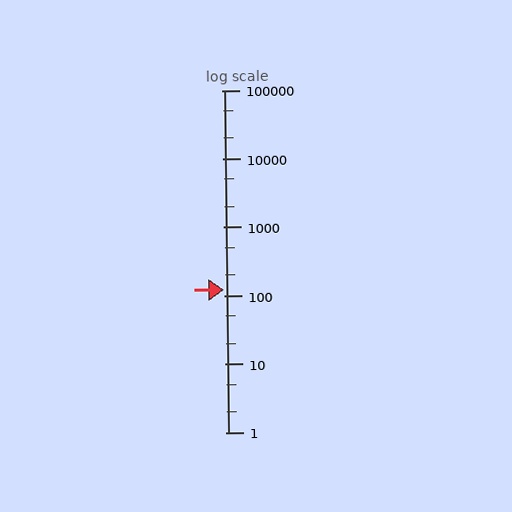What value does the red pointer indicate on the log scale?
The pointer indicates approximately 120.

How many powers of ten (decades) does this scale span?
The scale spans 5 decades, from 1 to 100000.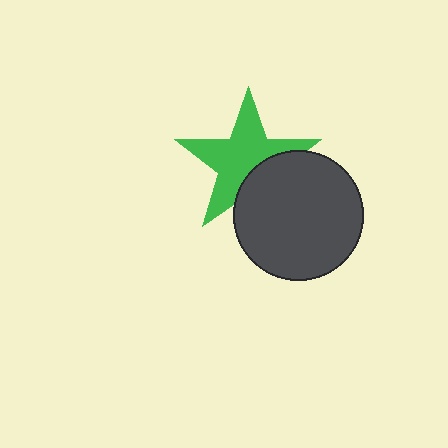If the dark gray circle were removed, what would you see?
You would see the complete green star.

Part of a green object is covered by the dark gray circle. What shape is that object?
It is a star.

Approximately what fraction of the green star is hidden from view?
Roughly 31% of the green star is hidden behind the dark gray circle.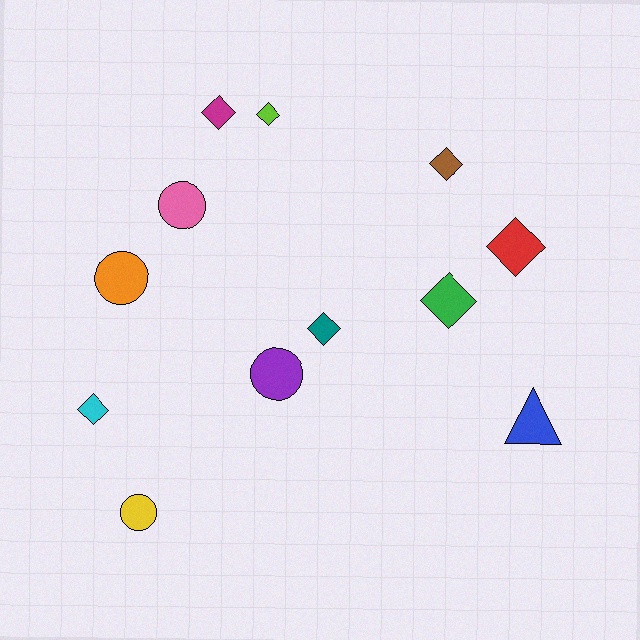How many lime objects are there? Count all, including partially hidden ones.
There is 1 lime object.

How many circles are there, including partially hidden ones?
There are 4 circles.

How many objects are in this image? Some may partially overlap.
There are 12 objects.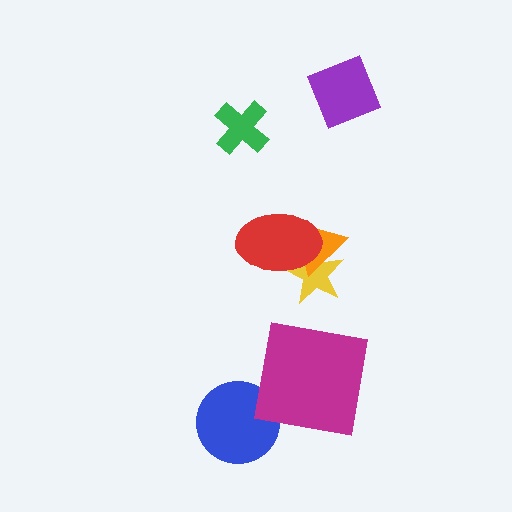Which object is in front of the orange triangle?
The red ellipse is in front of the orange triangle.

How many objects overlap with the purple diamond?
0 objects overlap with the purple diamond.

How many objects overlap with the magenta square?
0 objects overlap with the magenta square.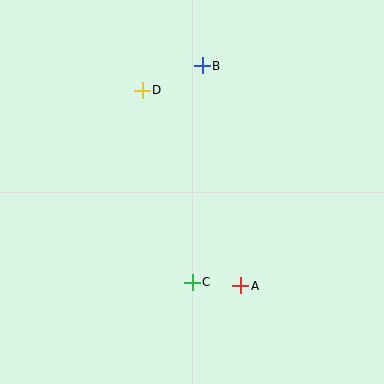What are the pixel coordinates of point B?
Point B is at (202, 66).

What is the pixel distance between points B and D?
The distance between B and D is 65 pixels.